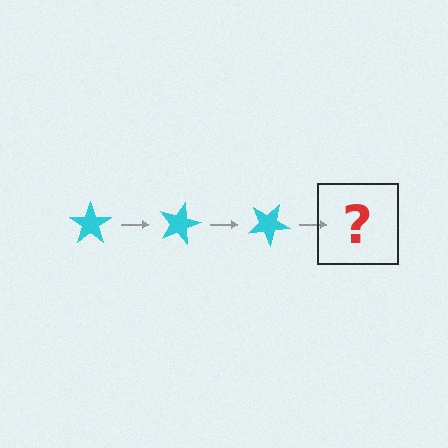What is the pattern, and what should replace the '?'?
The pattern is that the star rotates 15 degrees each step. The '?' should be a cyan star rotated 45 degrees.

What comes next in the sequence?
The next element should be a cyan star rotated 45 degrees.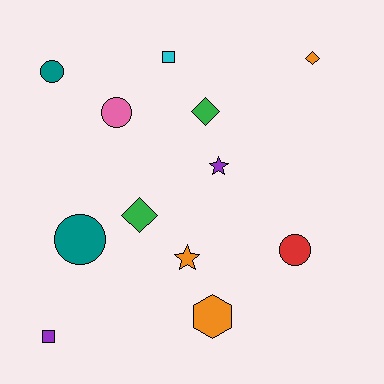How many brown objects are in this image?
There are no brown objects.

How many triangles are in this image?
There are no triangles.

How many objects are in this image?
There are 12 objects.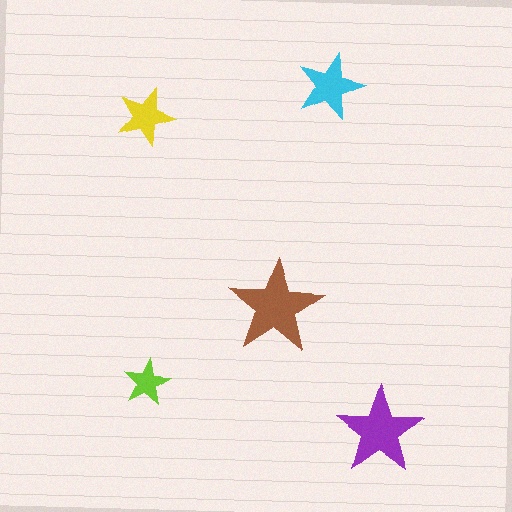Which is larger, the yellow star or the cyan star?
The cyan one.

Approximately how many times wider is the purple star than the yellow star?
About 1.5 times wider.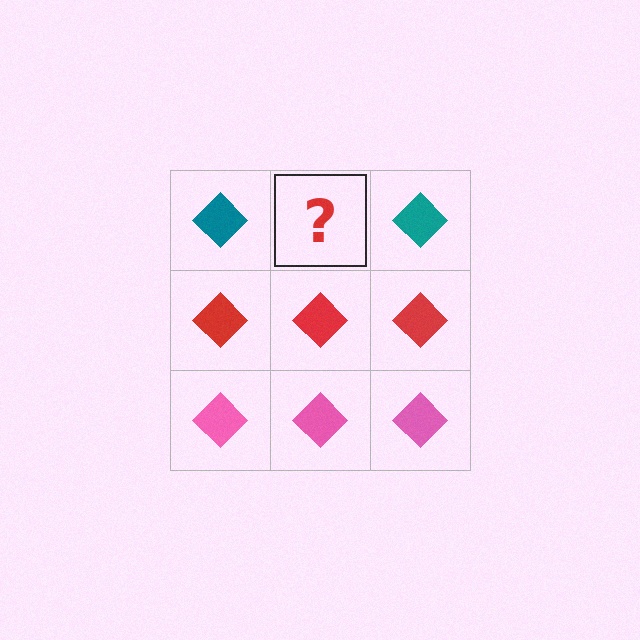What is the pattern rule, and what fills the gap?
The rule is that each row has a consistent color. The gap should be filled with a teal diamond.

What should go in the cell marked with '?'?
The missing cell should contain a teal diamond.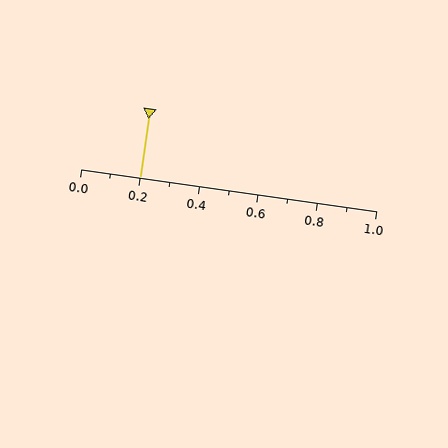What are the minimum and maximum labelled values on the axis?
The axis runs from 0.0 to 1.0.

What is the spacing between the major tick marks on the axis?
The major ticks are spaced 0.2 apart.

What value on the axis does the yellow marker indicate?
The marker indicates approximately 0.2.